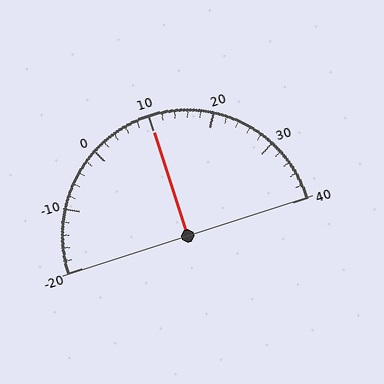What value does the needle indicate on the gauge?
The needle indicates approximately 10.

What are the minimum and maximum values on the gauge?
The gauge ranges from -20 to 40.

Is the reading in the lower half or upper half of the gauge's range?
The reading is in the upper half of the range (-20 to 40).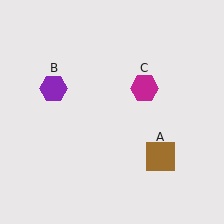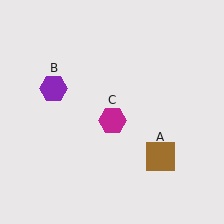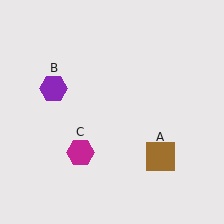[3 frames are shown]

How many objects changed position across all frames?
1 object changed position: magenta hexagon (object C).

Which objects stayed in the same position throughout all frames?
Brown square (object A) and purple hexagon (object B) remained stationary.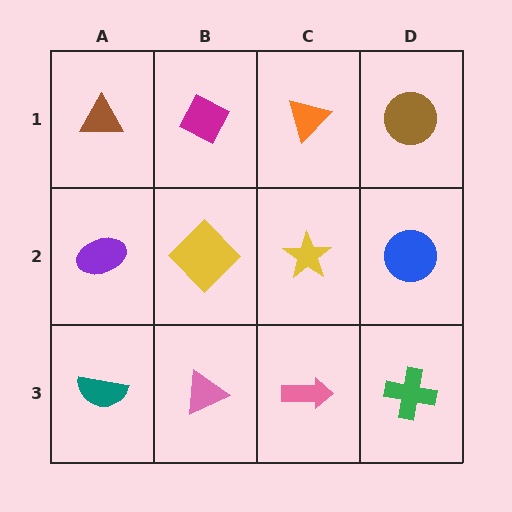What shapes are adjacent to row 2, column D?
A brown circle (row 1, column D), a green cross (row 3, column D), a yellow star (row 2, column C).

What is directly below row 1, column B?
A yellow diamond.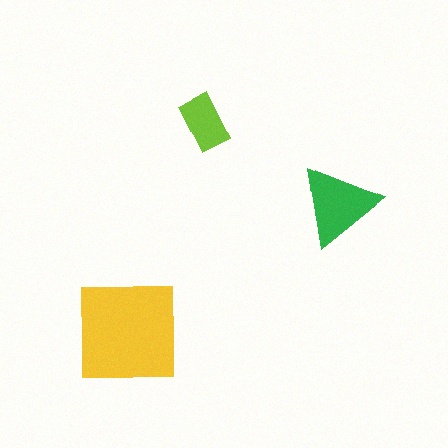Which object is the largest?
The yellow square.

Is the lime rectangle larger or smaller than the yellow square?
Smaller.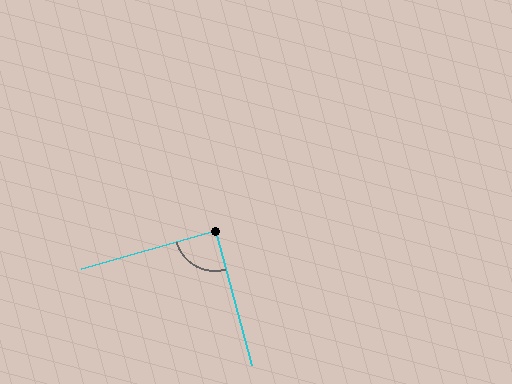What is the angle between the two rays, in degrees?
Approximately 89 degrees.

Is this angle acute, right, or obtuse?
It is approximately a right angle.